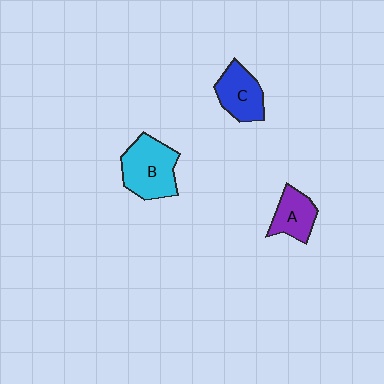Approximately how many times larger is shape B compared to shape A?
Approximately 1.6 times.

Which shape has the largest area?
Shape B (cyan).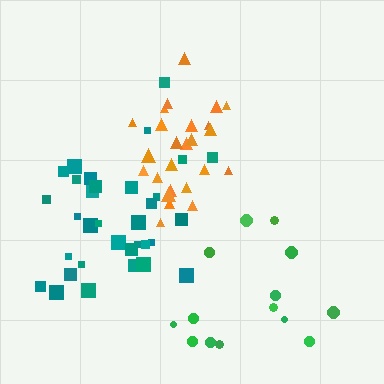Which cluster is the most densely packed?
Orange.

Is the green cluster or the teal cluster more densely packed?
Teal.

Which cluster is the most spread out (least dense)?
Green.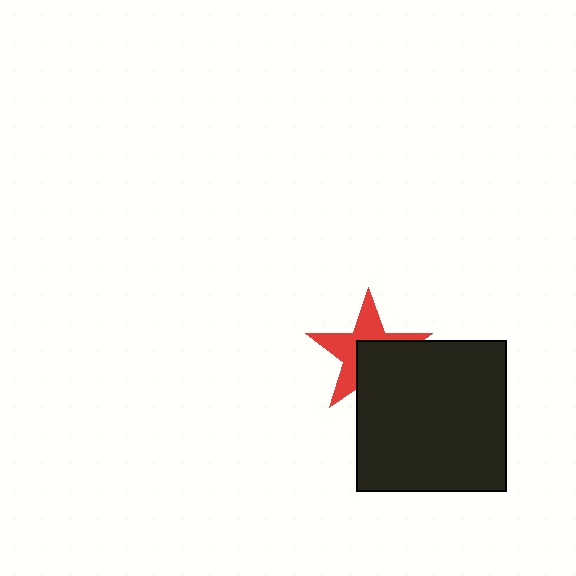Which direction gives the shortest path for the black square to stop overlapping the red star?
Moving toward the lower-right gives the shortest separation.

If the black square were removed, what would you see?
You would see the complete red star.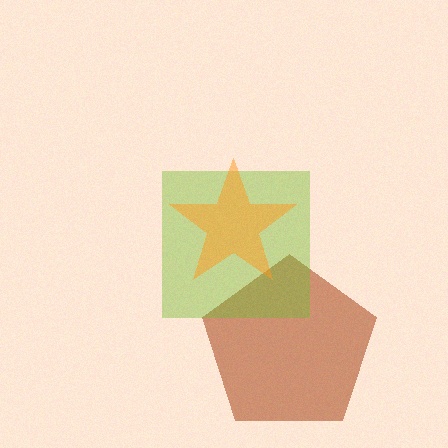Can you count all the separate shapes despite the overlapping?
Yes, there are 3 separate shapes.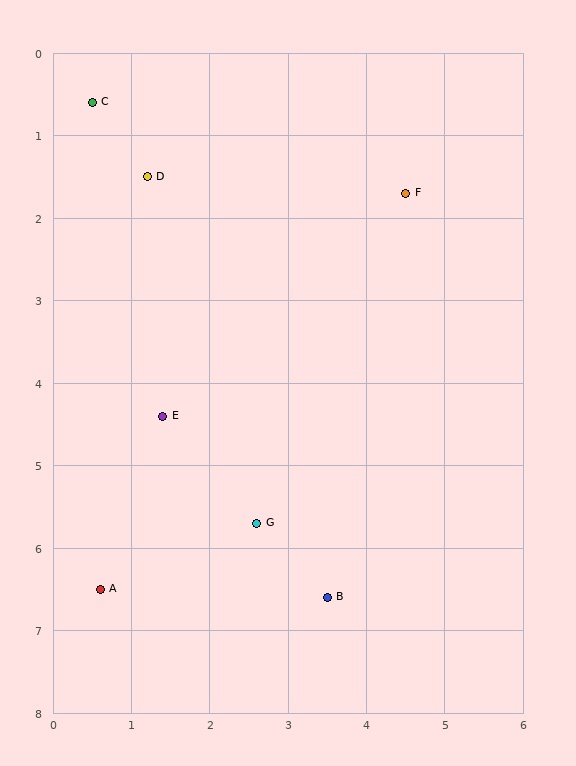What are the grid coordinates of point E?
Point E is at approximately (1.4, 4.4).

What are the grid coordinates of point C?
Point C is at approximately (0.5, 0.6).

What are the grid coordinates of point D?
Point D is at approximately (1.2, 1.5).